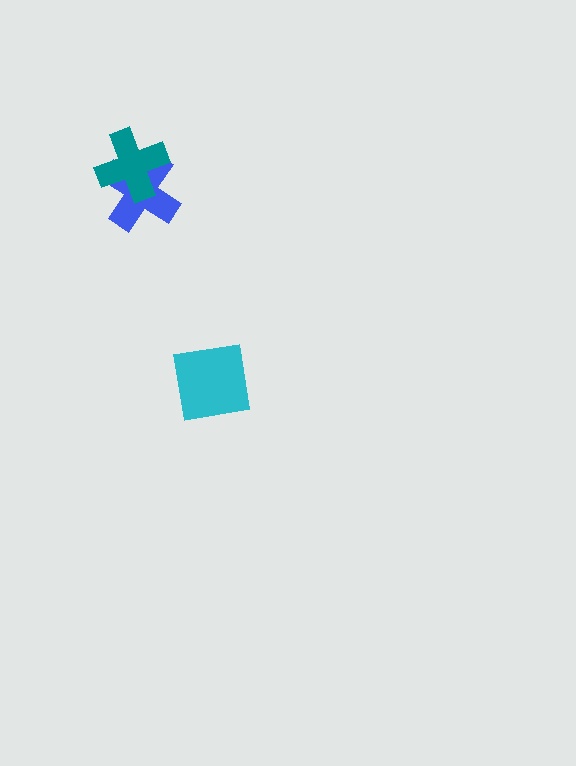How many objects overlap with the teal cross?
1 object overlaps with the teal cross.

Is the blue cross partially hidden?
Yes, it is partially covered by another shape.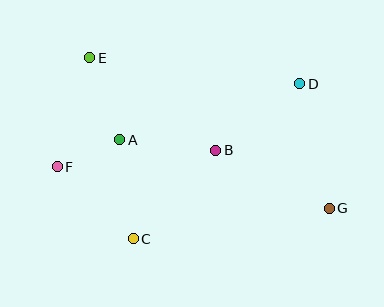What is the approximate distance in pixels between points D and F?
The distance between D and F is approximately 256 pixels.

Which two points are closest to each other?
Points A and F are closest to each other.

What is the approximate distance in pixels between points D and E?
The distance between D and E is approximately 212 pixels.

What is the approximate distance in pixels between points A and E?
The distance between A and E is approximately 87 pixels.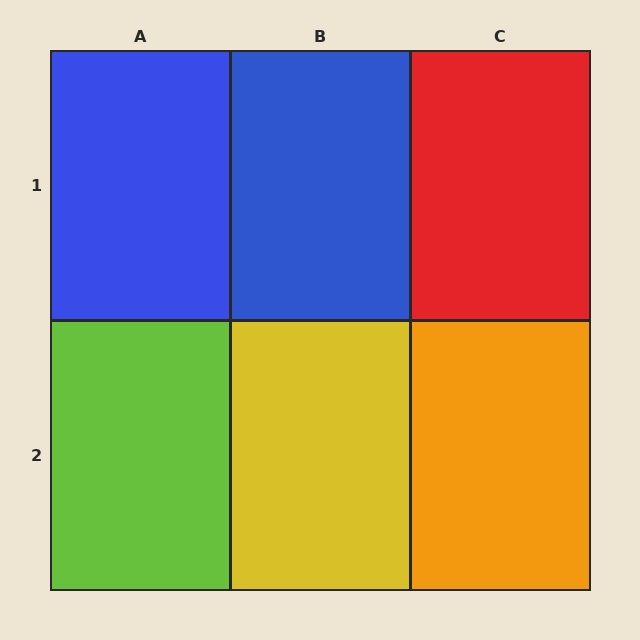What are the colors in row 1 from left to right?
Blue, blue, red.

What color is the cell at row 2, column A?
Lime.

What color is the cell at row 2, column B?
Yellow.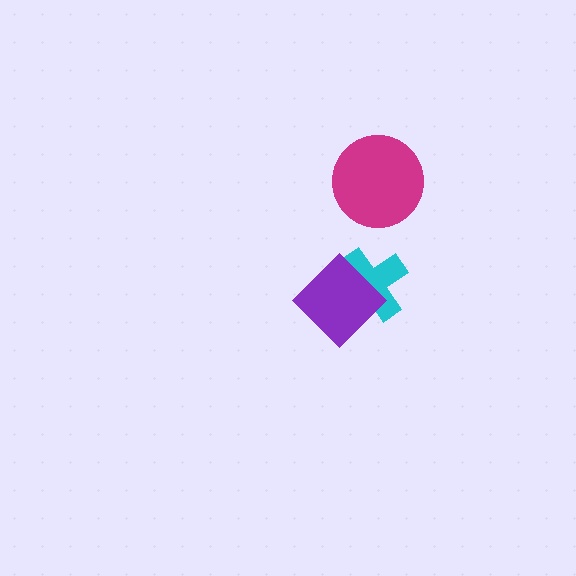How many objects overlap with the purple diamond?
1 object overlaps with the purple diamond.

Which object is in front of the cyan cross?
The purple diamond is in front of the cyan cross.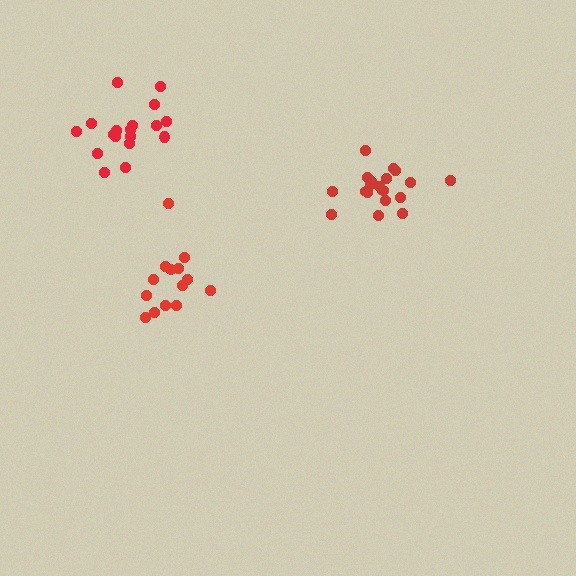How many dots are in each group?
Group 1: 19 dots, Group 2: 14 dots, Group 3: 18 dots (51 total).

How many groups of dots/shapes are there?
There are 3 groups.